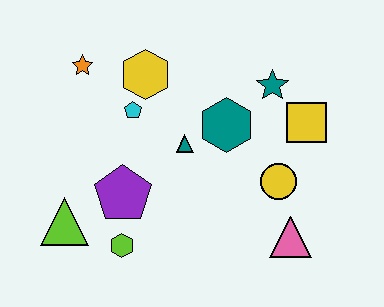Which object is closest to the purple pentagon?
The lime hexagon is closest to the purple pentagon.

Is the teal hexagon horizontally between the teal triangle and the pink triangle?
Yes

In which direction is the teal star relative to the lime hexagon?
The teal star is above the lime hexagon.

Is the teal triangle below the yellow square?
Yes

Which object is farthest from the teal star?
The lime triangle is farthest from the teal star.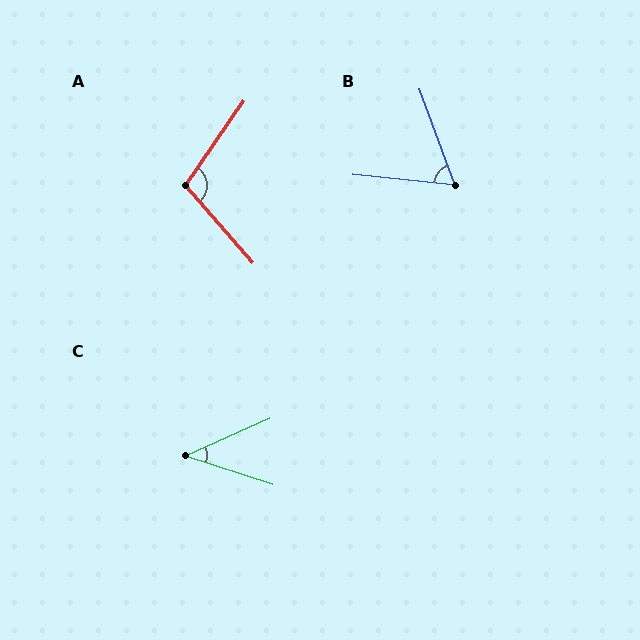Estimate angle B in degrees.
Approximately 64 degrees.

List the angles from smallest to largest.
C (42°), B (64°), A (104°).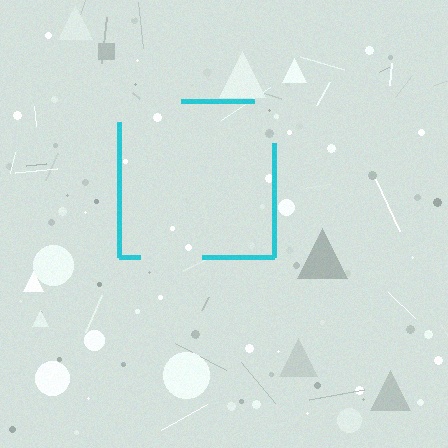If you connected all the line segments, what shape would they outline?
They would outline a square.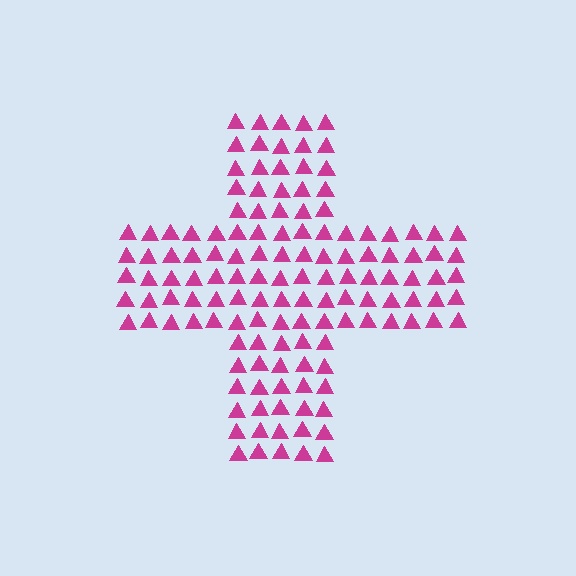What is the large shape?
The large shape is a cross.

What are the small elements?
The small elements are triangles.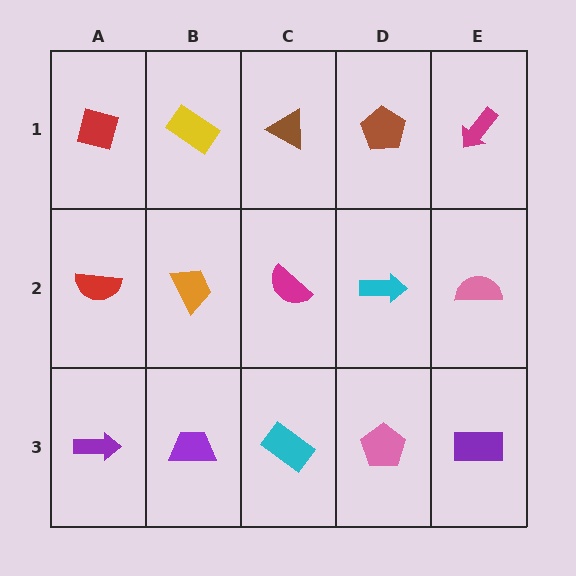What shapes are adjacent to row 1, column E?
A pink semicircle (row 2, column E), a brown pentagon (row 1, column D).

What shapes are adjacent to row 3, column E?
A pink semicircle (row 2, column E), a pink pentagon (row 3, column D).